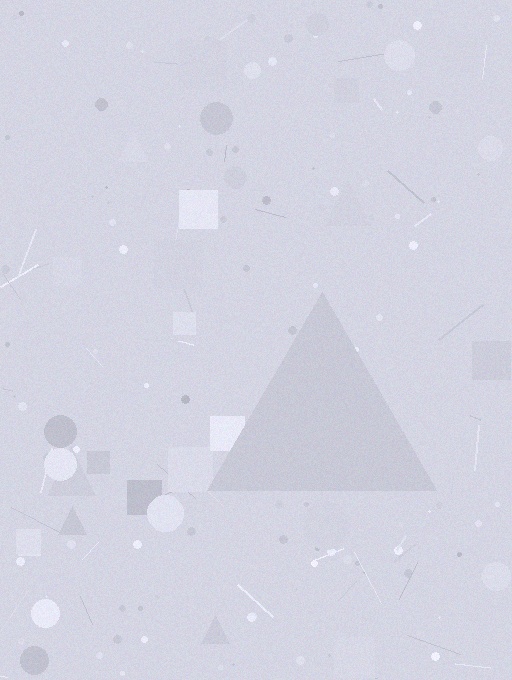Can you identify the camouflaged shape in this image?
The camouflaged shape is a triangle.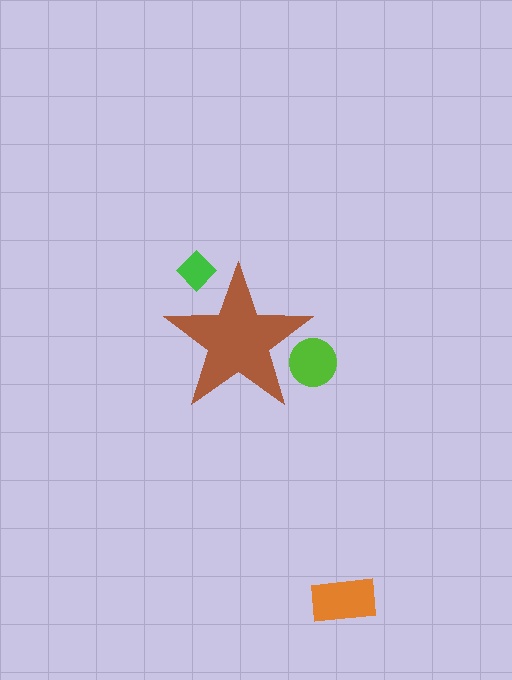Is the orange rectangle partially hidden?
No, the orange rectangle is fully visible.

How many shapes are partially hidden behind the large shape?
2 shapes are partially hidden.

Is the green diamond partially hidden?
Yes, the green diamond is partially hidden behind the brown star.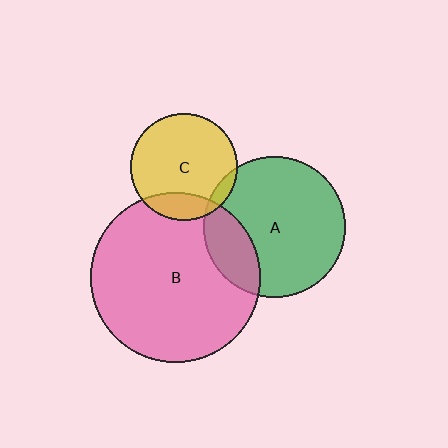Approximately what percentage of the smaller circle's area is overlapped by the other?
Approximately 5%.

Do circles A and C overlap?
Yes.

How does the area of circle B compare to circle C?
Approximately 2.5 times.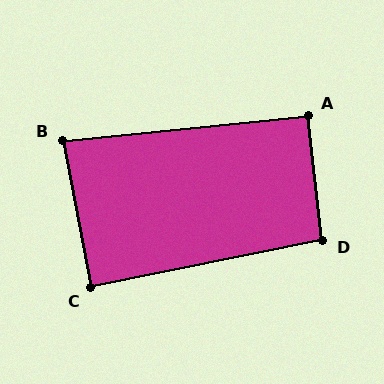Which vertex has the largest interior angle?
D, at approximately 95 degrees.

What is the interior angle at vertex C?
Approximately 89 degrees (approximately right).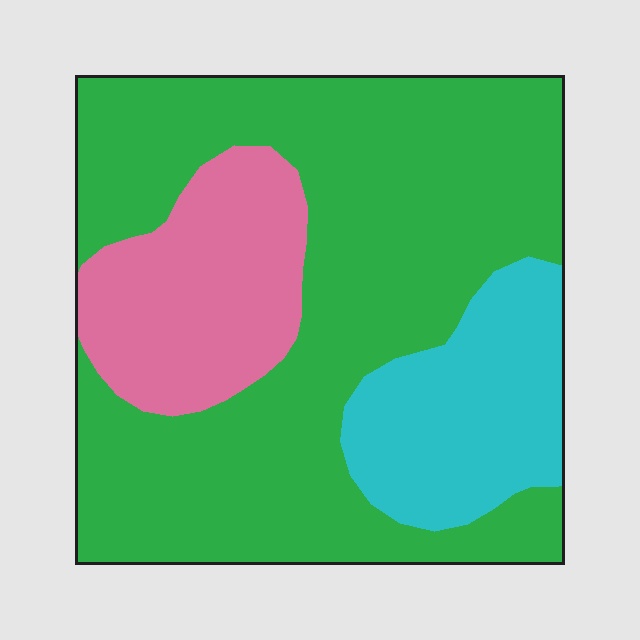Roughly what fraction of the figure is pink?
Pink covers 18% of the figure.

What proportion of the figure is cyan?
Cyan covers 17% of the figure.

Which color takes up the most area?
Green, at roughly 65%.